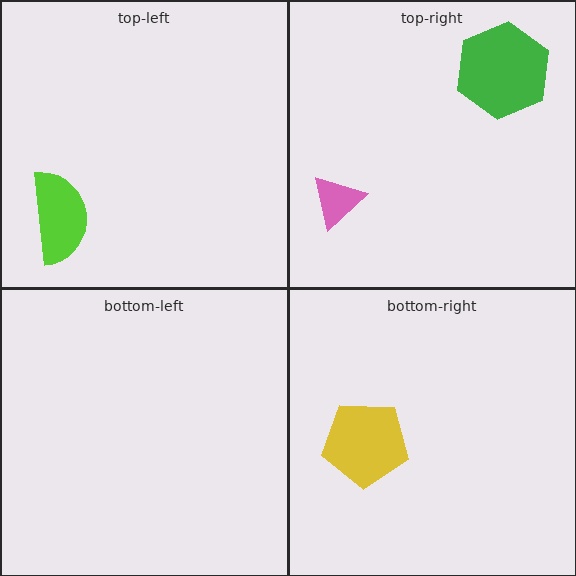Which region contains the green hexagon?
The top-right region.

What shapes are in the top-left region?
The lime semicircle.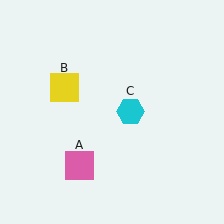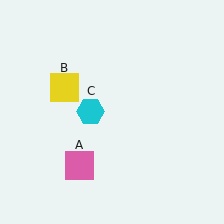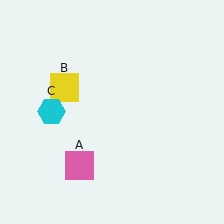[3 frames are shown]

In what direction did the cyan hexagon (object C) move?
The cyan hexagon (object C) moved left.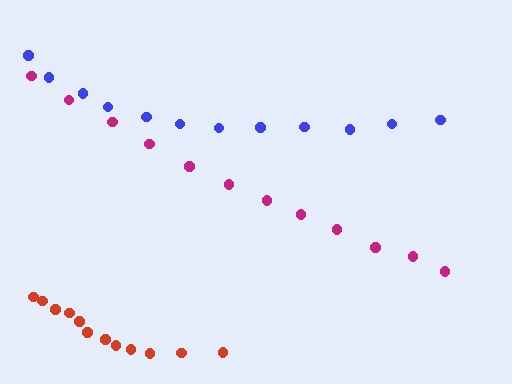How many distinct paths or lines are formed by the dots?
There are 3 distinct paths.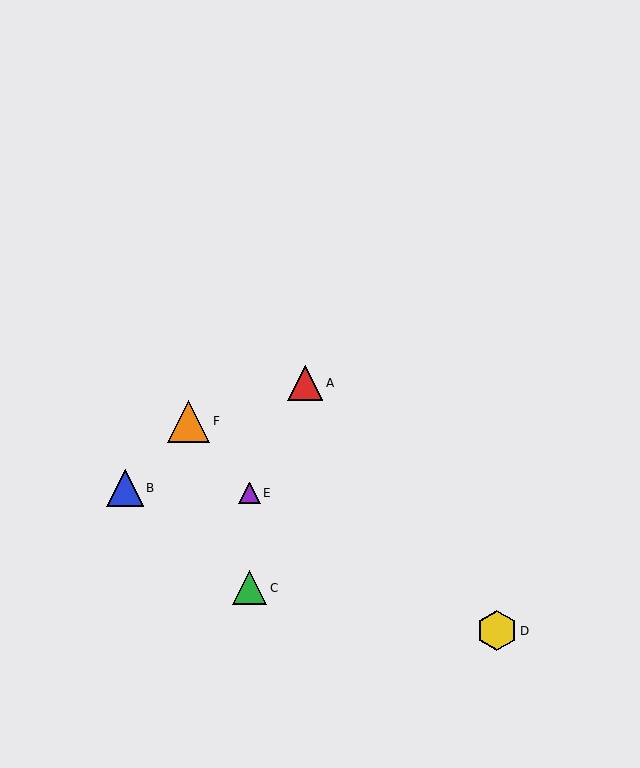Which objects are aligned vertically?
Objects C, E are aligned vertically.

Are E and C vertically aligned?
Yes, both are at x≈250.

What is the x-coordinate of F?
Object F is at x≈189.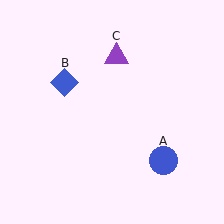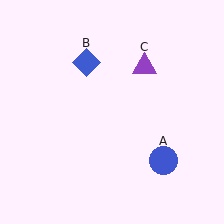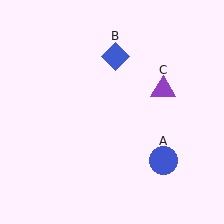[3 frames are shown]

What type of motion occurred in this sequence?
The blue diamond (object B), purple triangle (object C) rotated clockwise around the center of the scene.